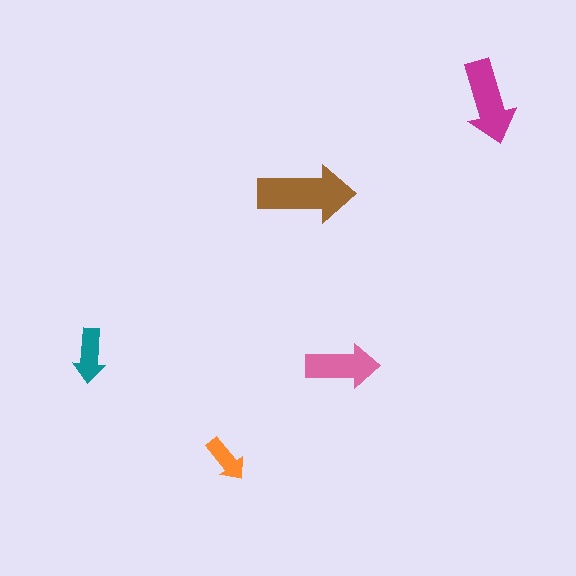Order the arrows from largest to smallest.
the brown one, the magenta one, the pink one, the teal one, the orange one.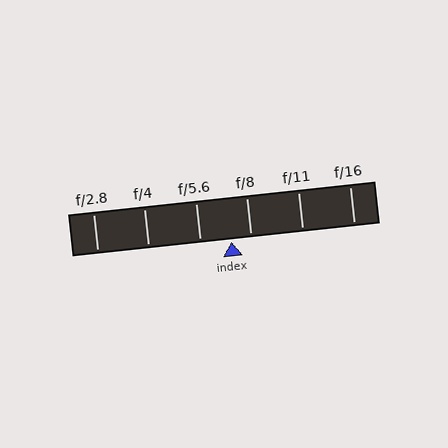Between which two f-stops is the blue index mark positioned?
The index mark is between f/5.6 and f/8.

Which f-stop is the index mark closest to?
The index mark is closest to f/8.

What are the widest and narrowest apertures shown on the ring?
The widest aperture shown is f/2.8 and the narrowest is f/16.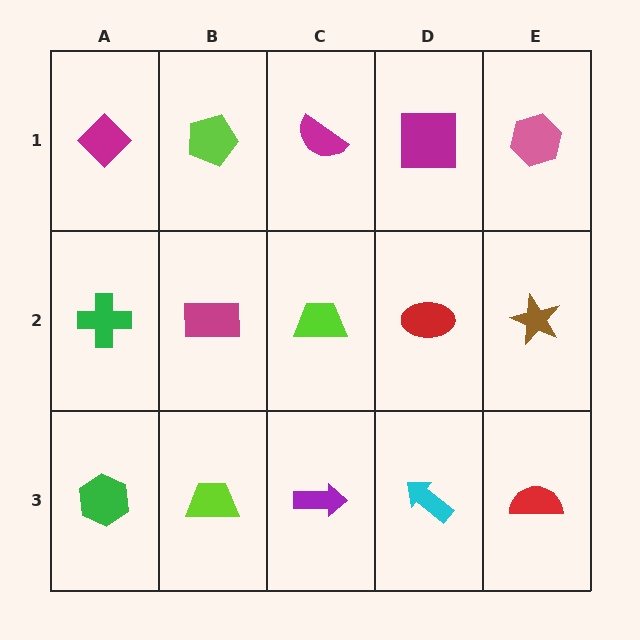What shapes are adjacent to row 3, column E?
A brown star (row 2, column E), a cyan arrow (row 3, column D).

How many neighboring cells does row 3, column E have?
2.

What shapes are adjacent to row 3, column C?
A lime trapezoid (row 2, column C), a lime trapezoid (row 3, column B), a cyan arrow (row 3, column D).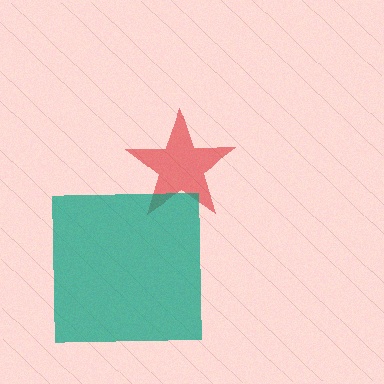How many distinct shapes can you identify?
There are 2 distinct shapes: a red star, a teal square.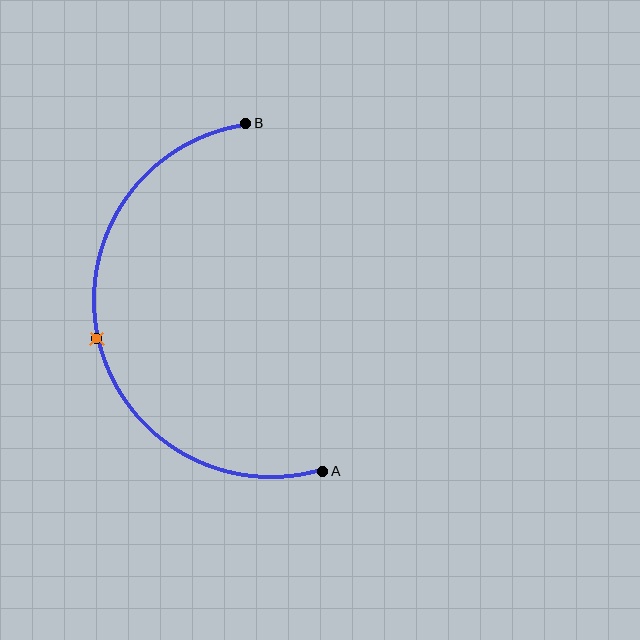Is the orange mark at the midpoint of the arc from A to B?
Yes. The orange mark lies on the arc at equal arc-length from both A and B — it is the arc midpoint.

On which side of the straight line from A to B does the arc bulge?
The arc bulges to the left of the straight line connecting A and B.